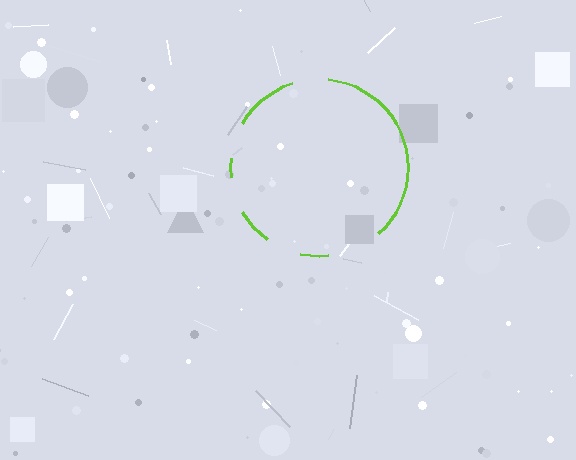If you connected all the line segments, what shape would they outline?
They would outline a circle.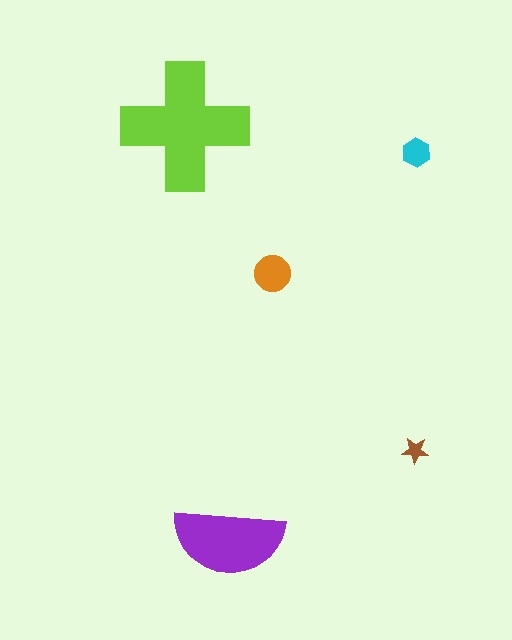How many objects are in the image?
There are 5 objects in the image.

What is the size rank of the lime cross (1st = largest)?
1st.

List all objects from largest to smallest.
The lime cross, the purple semicircle, the orange circle, the cyan hexagon, the brown star.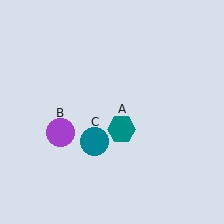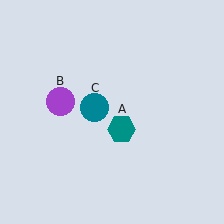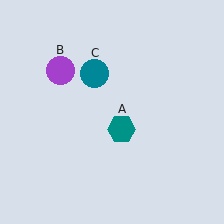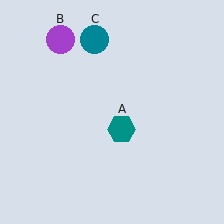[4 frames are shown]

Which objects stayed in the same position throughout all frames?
Teal hexagon (object A) remained stationary.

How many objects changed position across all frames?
2 objects changed position: purple circle (object B), teal circle (object C).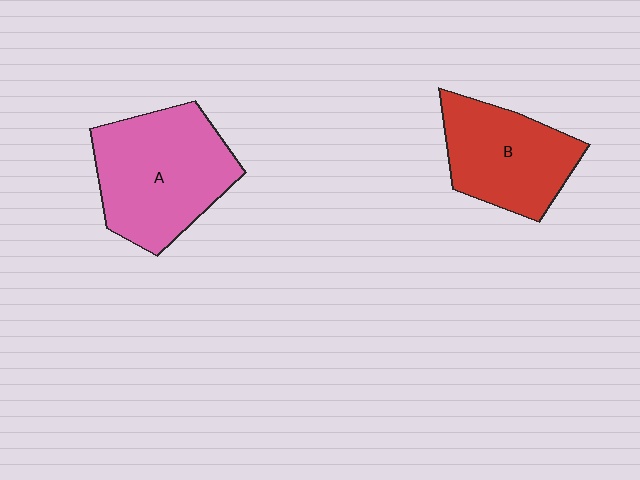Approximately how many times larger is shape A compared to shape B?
Approximately 1.3 times.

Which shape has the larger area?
Shape A (pink).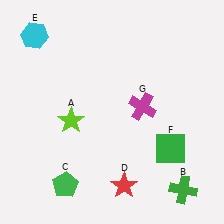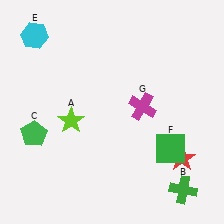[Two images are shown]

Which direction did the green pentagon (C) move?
The green pentagon (C) moved up.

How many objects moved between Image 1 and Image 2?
2 objects moved between the two images.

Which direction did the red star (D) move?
The red star (D) moved right.